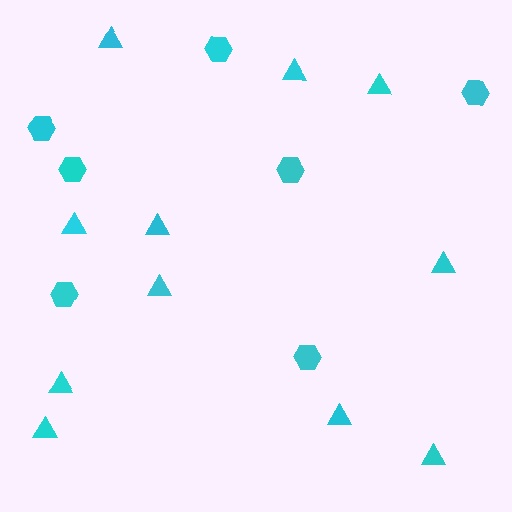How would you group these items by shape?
There are 2 groups: one group of hexagons (7) and one group of triangles (11).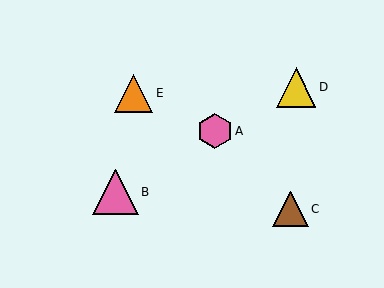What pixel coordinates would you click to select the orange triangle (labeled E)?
Click at (133, 93) to select the orange triangle E.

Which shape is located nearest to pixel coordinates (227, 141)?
The pink hexagon (labeled A) at (215, 131) is nearest to that location.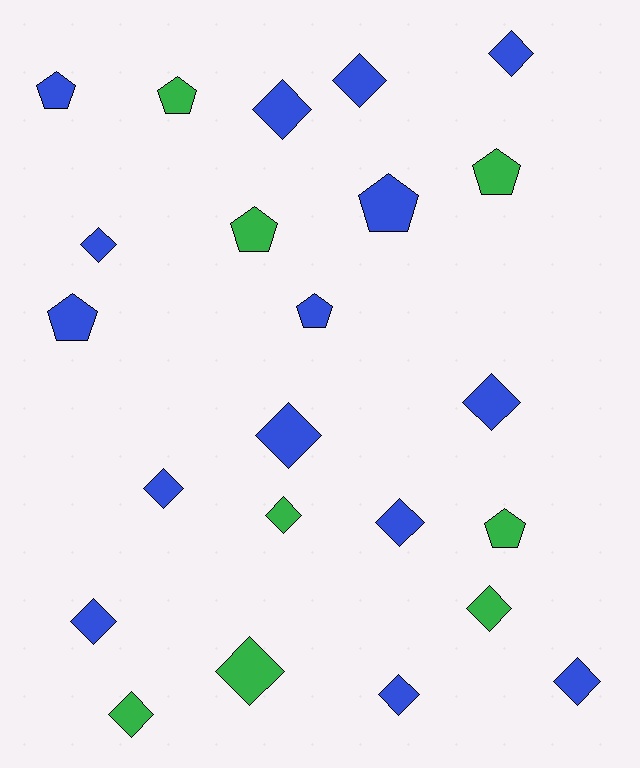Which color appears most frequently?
Blue, with 15 objects.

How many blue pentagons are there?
There are 4 blue pentagons.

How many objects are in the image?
There are 23 objects.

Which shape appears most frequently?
Diamond, with 15 objects.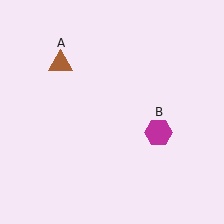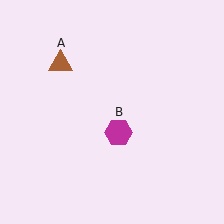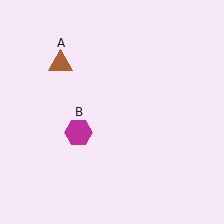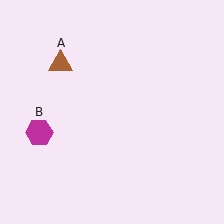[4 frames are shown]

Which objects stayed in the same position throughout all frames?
Brown triangle (object A) remained stationary.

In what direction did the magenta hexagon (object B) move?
The magenta hexagon (object B) moved left.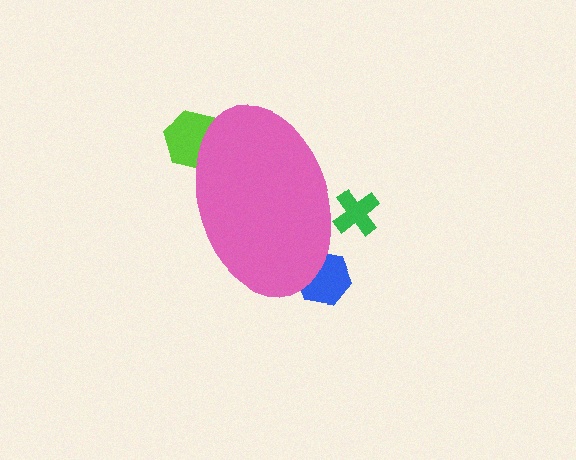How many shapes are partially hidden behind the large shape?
3 shapes are partially hidden.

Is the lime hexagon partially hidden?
Yes, the lime hexagon is partially hidden behind the pink ellipse.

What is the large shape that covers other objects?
A pink ellipse.